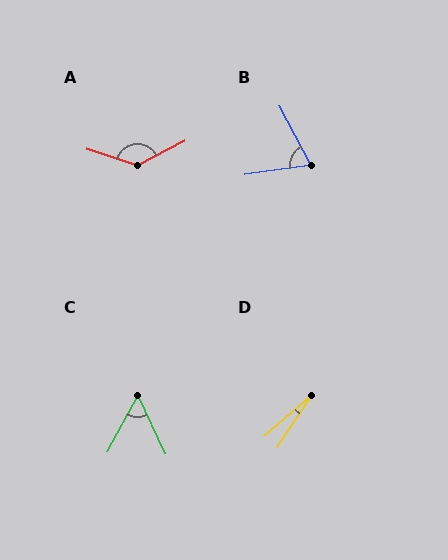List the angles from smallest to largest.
D (16°), C (54°), B (71°), A (134°).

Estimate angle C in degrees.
Approximately 54 degrees.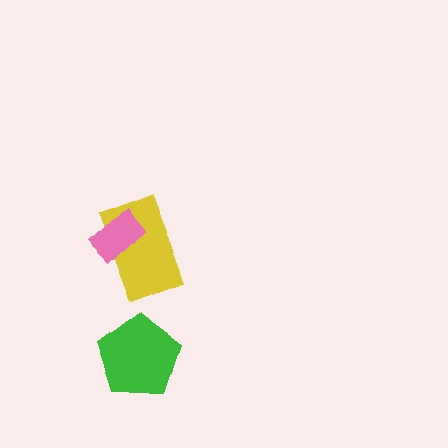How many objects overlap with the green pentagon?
0 objects overlap with the green pentagon.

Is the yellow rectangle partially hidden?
Yes, it is partially covered by another shape.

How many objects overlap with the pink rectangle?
1 object overlaps with the pink rectangle.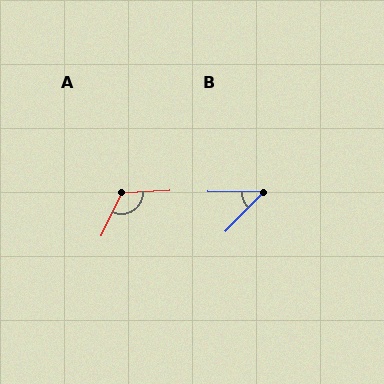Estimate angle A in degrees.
Approximately 118 degrees.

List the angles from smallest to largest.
B (46°), A (118°).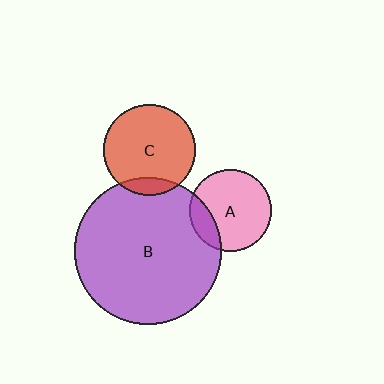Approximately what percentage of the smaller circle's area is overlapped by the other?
Approximately 10%.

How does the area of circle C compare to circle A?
Approximately 1.2 times.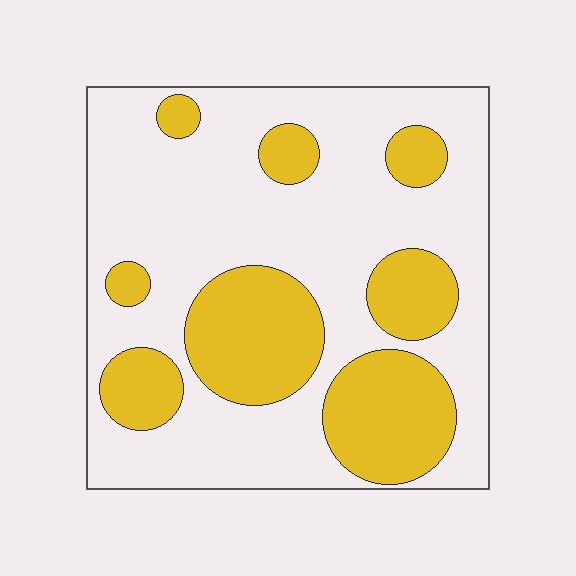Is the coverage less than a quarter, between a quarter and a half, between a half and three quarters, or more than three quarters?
Between a quarter and a half.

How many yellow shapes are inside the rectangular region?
8.